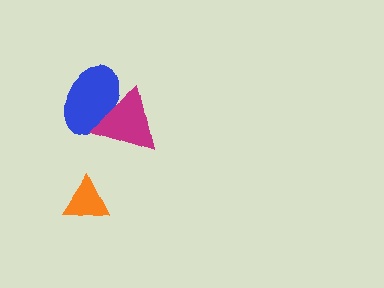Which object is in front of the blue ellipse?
The magenta triangle is in front of the blue ellipse.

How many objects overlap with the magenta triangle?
1 object overlaps with the magenta triangle.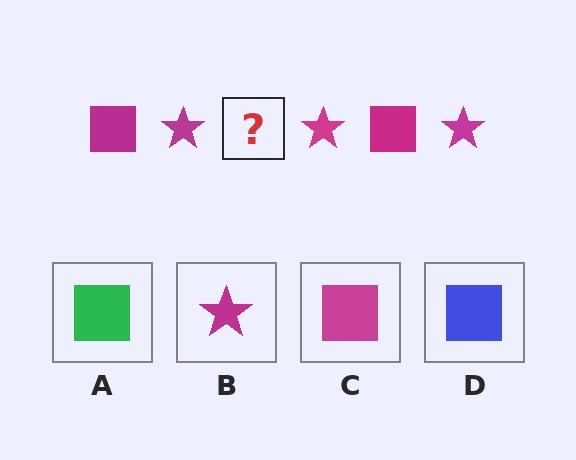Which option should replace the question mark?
Option C.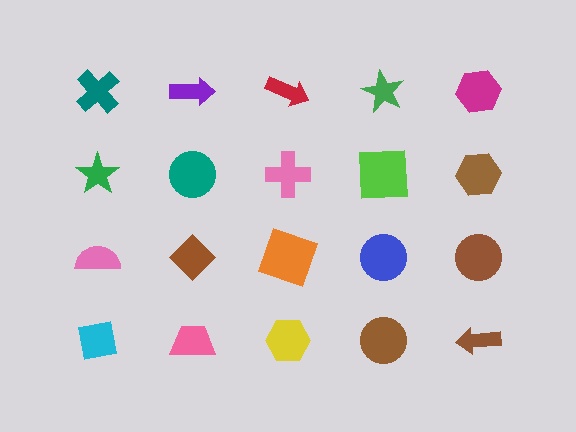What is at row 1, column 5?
A magenta hexagon.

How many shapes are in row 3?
5 shapes.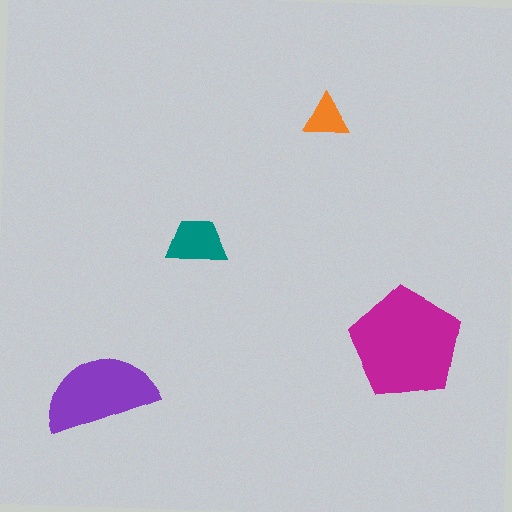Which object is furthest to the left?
The purple semicircle is leftmost.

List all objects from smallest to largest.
The orange triangle, the teal trapezoid, the purple semicircle, the magenta pentagon.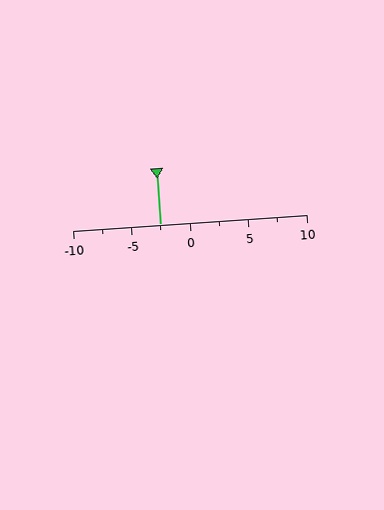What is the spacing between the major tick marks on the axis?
The major ticks are spaced 5 apart.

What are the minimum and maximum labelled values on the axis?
The axis runs from -10 to 10.